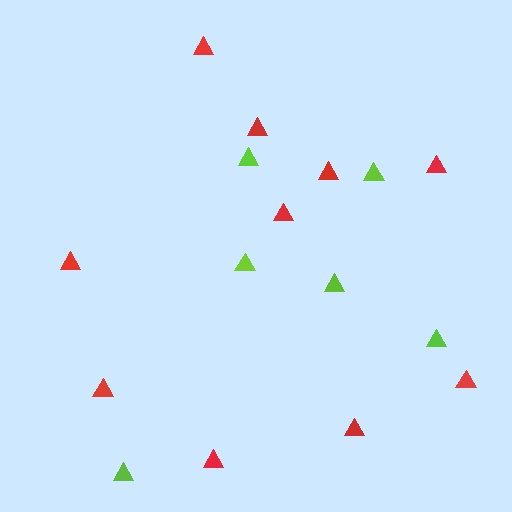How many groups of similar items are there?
There are 2 groups: one group of lime triangles (6) and one group of red triangles (10).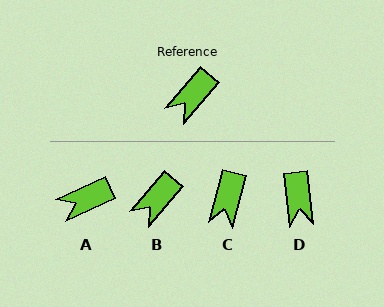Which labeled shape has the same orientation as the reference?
B.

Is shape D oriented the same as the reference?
No, it is off by about 47 degrees.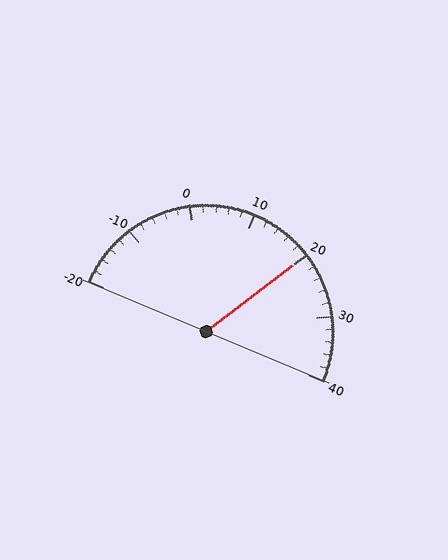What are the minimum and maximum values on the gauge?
The gauge ranges from -20 to 40.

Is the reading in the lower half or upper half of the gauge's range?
The reading is in the upper half of the range (-20 to 40).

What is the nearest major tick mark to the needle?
The nearest major tick mark is 20.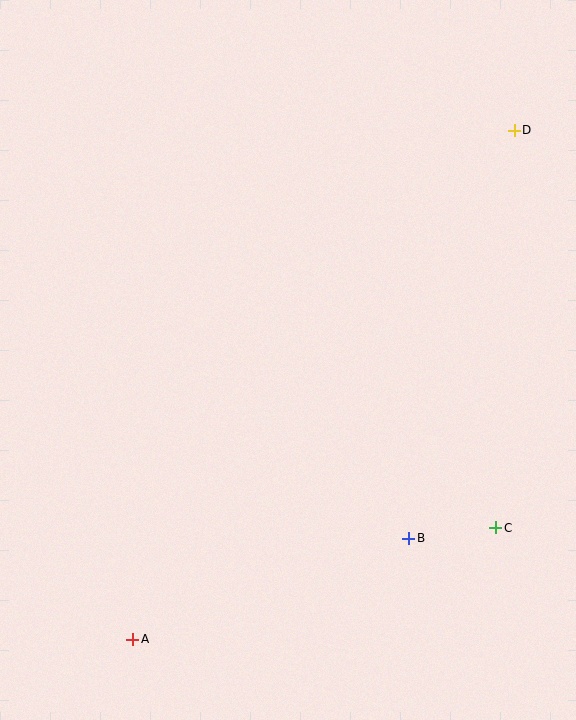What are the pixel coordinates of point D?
Point D is at (514, 130).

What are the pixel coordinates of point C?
Point C is at (496, 528).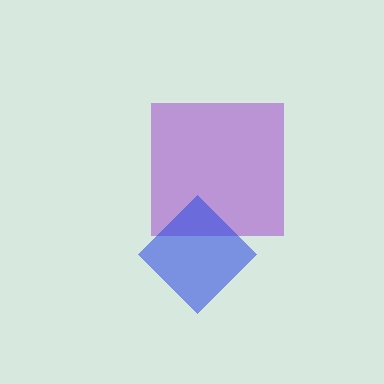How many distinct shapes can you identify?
There are 2 distinct shapes: a purple square, a blue diamond.